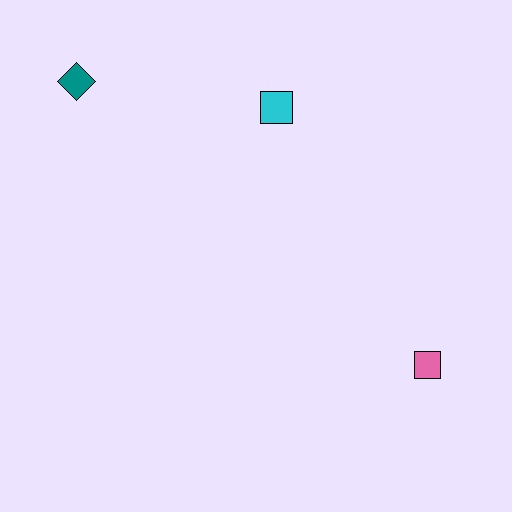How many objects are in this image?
There are 3 objects.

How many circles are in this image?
There are no circles.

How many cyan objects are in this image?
There is 1 cyan object.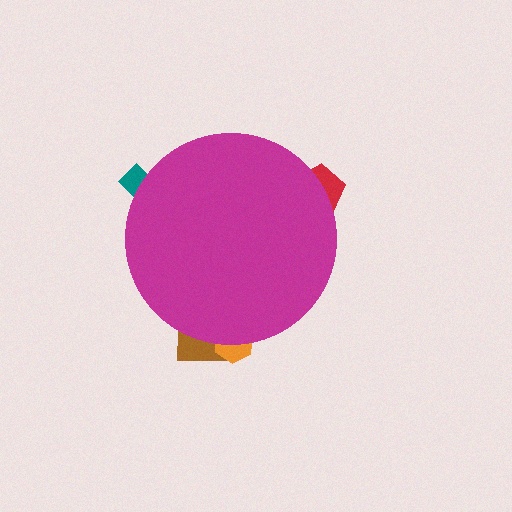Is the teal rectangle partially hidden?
Yes, the teal rectangle is partially hidden behind the magenta circle.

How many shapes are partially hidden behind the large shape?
4 shapes are partially hidden.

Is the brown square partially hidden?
Yes, the brown square is partially hidden behind the magenta circle.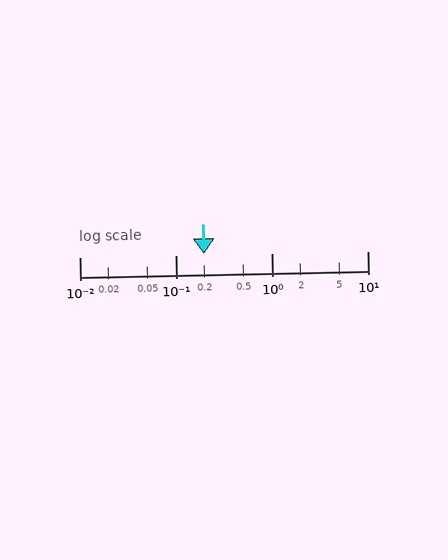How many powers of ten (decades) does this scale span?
The scale spans 3 decades, from 0.01 to 10.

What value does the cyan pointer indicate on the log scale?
The pointer indicates approximately 0.2.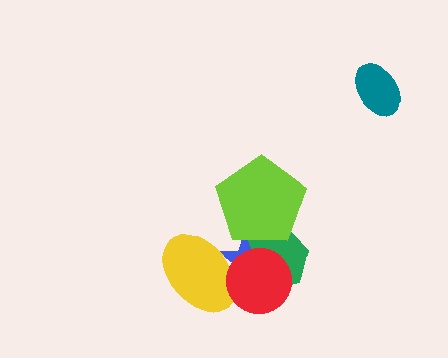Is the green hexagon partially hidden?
Yes, it is partially covered by another shape.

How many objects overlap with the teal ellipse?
0 objects overlap with the teal ellipse.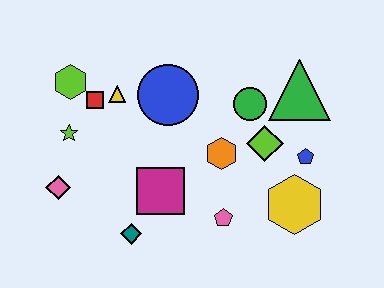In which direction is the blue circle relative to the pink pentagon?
The blue circle is above the pink pentagon.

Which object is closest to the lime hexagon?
The red square is closest to the lime hexagon.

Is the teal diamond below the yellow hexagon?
Yes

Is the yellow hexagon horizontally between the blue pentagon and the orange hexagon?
Yes